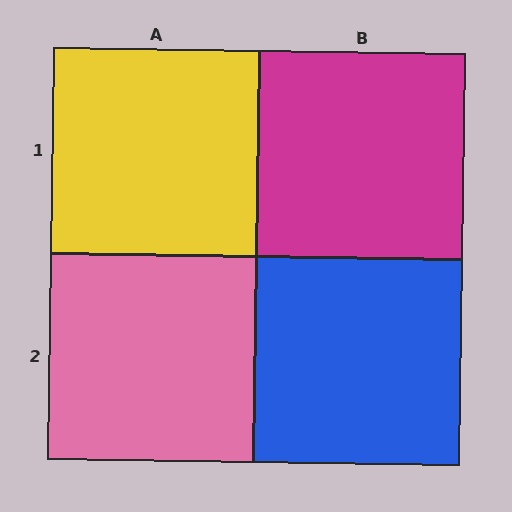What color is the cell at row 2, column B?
Blue.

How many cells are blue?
1 cell is blue.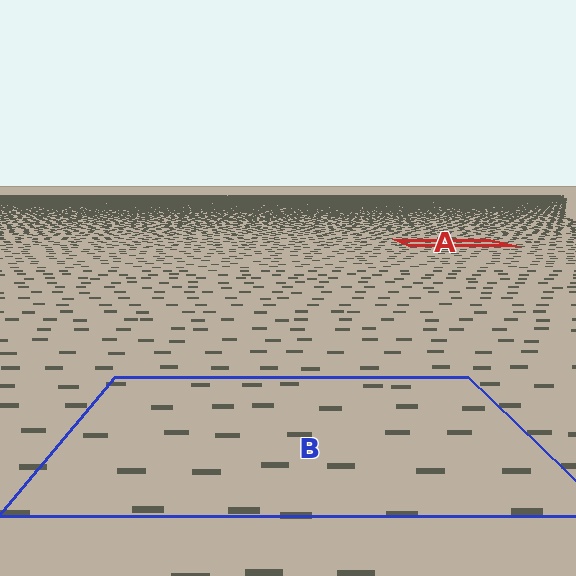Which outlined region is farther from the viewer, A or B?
Region A is farther from the viewer — the texture elements inside it appear smaller and more densely packed.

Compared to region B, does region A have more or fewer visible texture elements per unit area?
Region A has more texture elements per unit area — they are packed more densely because it is farther away.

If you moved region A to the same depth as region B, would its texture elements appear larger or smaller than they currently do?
They would appear larger. At a closer depth, the same texture elements are projected at a bigger on-screen size.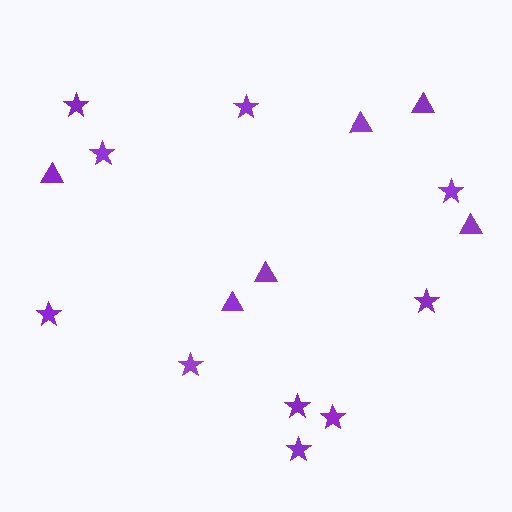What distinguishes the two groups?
There are 2 groups: one group of triangles (6) and one group of stars (10).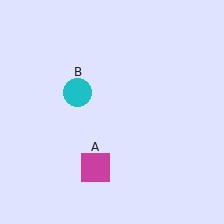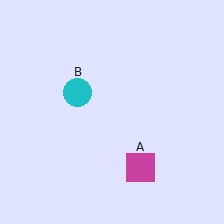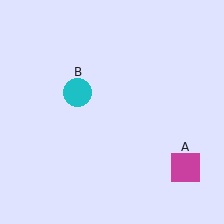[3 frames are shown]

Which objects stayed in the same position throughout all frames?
Cyan circle (object B) remained stationary.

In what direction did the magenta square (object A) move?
The magenta square (object A) moved right.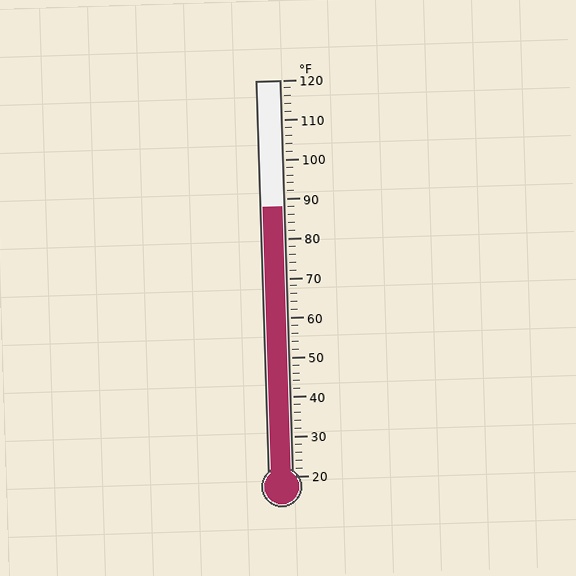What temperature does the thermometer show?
The thermometer shows approximately 88°F.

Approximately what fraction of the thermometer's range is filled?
The thermometer is filled to approximately 70% of its range.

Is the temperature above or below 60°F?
The temperature is above 60°F.